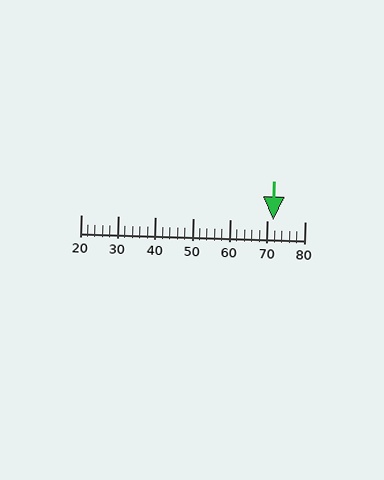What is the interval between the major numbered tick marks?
The major tick marks are spaced 10 units apart.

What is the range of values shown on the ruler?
The ruler shows values from 20 to 80.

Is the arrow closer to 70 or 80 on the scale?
The arrow is closer to 70.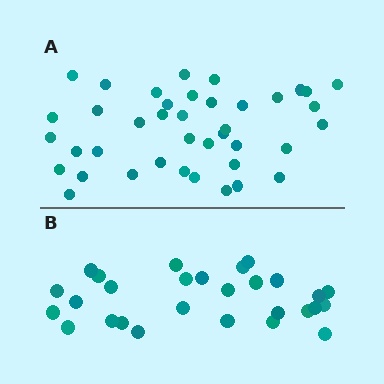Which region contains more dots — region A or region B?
Region A (the top region) has more dots.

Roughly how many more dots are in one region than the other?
Region A has roughly 12 or so more dots than region B.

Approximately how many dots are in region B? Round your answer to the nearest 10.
About 30 dots. (The exact count is 28, which rounds to 30.)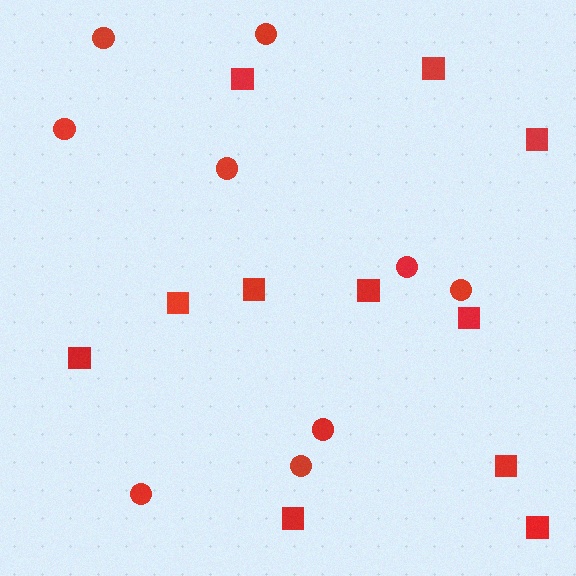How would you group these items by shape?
There are 2 groups: one group of squares (11) and one group of circles (9).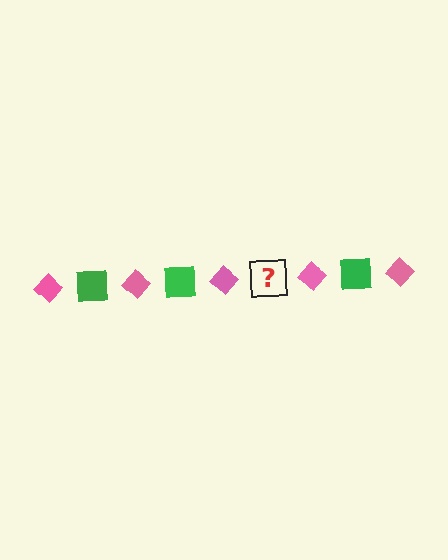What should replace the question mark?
The question mark should be replaced with a green square.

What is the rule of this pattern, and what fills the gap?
The rule is that the pattern alternates between pink diamond and green square. The gap should be filled with a green square.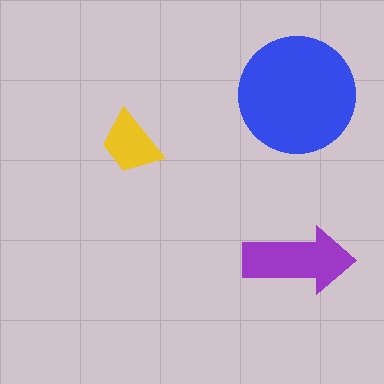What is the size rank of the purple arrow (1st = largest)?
2nd.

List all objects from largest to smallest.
The blue circle, the purple arrow, the yellow trapezoid.